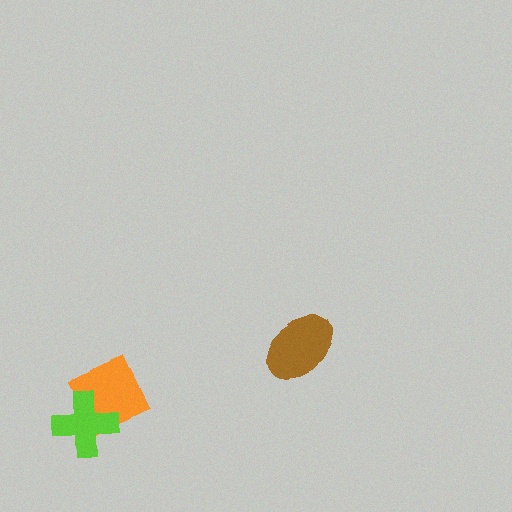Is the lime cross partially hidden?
No, no other shape covers it.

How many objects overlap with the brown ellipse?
0 objects overlap with the brown ellipse.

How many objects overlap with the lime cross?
1 object overlaps with the lime cross.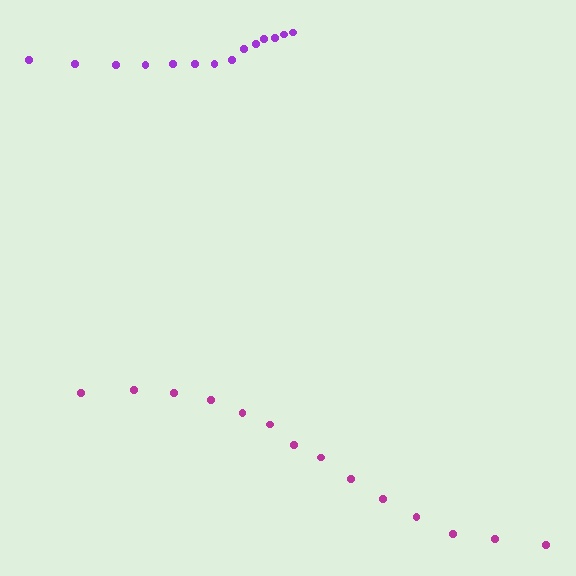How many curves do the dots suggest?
There are 2 distinct paths.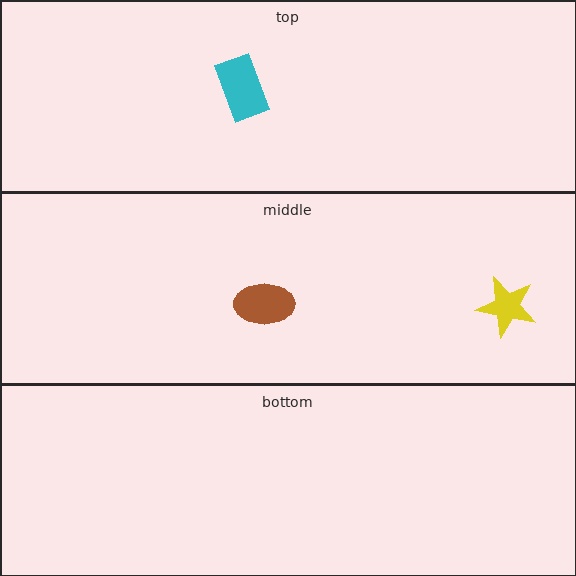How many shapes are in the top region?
1.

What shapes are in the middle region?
The brown ellipse, the yellow star.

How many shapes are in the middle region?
2.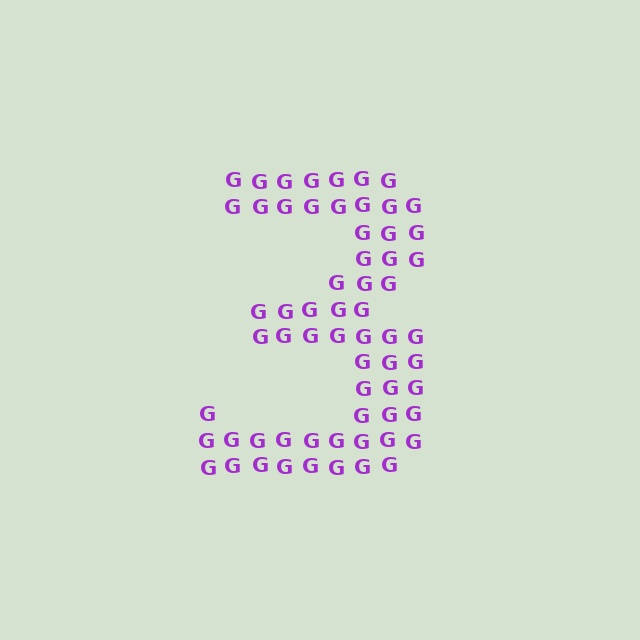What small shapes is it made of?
It is made of small letter G's.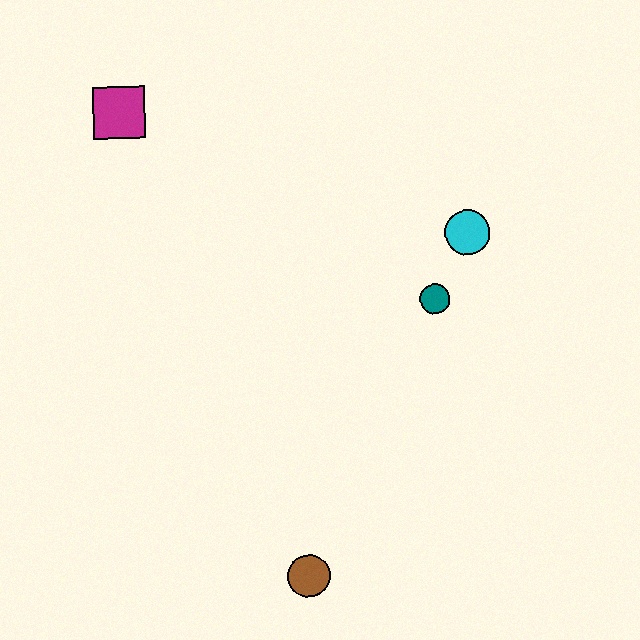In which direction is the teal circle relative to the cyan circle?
The teal circle is below the cyan circle.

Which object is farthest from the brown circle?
The magenta square is farthest from the brown circle.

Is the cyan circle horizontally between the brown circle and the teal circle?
No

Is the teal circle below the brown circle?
No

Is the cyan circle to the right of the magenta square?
Yes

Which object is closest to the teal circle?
The cyan circle is closest to the teal circle.